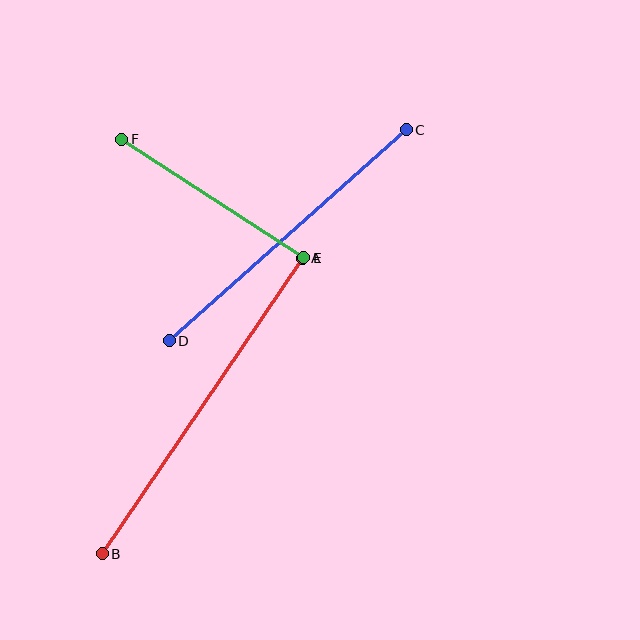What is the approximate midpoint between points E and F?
The midpoint is at approximately (213, 199) pixels.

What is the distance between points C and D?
The distance is approximately 317 pixels.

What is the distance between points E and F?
The distance is approximately 217 pixels.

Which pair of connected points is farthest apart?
Points A and B are farthest apart.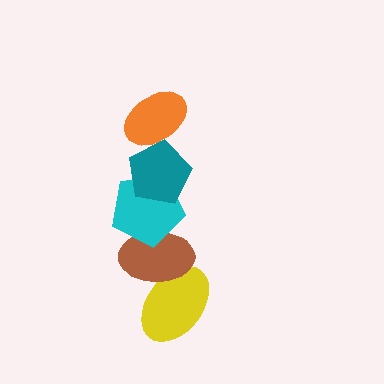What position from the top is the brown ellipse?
The brown ellipse is 4th from the top.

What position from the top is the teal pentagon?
The teal pentagon is 2nd from the top.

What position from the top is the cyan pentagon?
The cyan pentagon is 3rd from the top.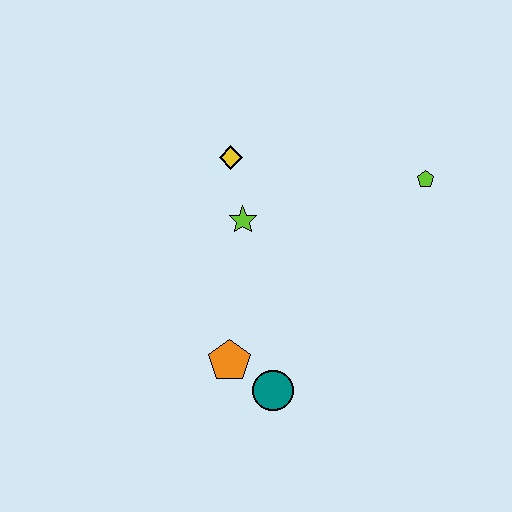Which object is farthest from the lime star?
The lime pentagon is farthest from the lime star.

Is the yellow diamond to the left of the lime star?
Yes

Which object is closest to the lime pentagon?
The lime star is closest to the lime pentagon.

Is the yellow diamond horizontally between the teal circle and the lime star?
No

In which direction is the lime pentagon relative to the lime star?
The lime pentagon is to the right of the lime star.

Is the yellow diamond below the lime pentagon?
No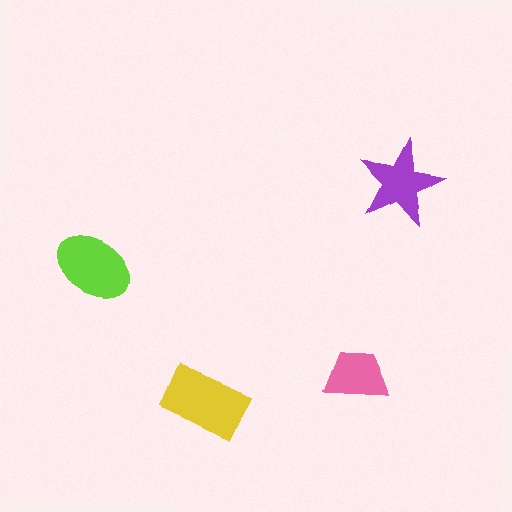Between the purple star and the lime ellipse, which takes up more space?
The lime ellipse.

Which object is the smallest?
The pink trapezoid.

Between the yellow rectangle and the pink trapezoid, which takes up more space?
The yellow rectangle.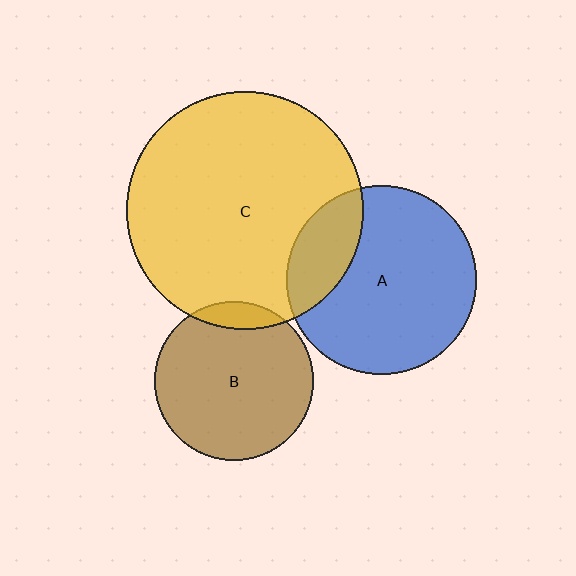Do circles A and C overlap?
Yes.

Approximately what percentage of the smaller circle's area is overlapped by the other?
Approximately 20%.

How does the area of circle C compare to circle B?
Approximately 2.2 times.